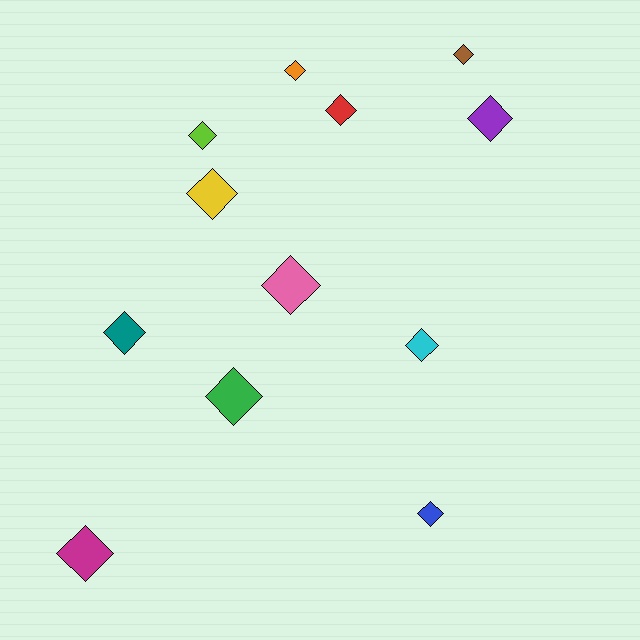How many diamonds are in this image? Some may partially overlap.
There are 12 diamonds.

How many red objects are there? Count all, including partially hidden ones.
There is 1 red object.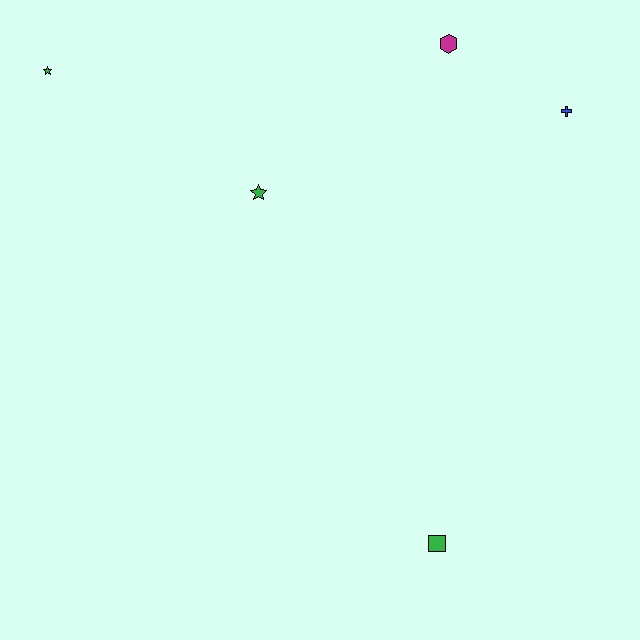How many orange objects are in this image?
There are no orange objects.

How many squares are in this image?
There is 1 square.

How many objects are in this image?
There are 5 objects.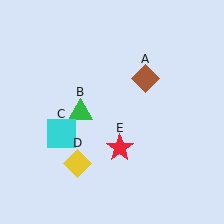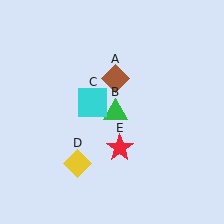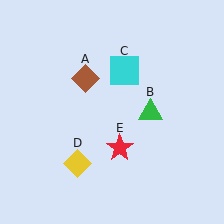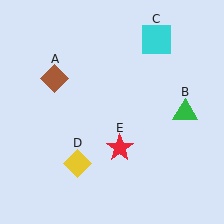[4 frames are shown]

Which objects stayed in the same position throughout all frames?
Yellow diamond (object D) and red star (object E) remained stationary.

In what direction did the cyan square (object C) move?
The cyan square (object C) moved up and to the right.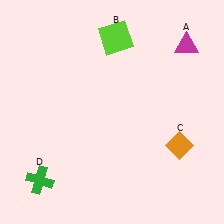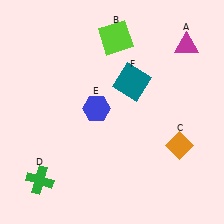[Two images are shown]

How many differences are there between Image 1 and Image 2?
There are 2 differences between the two images.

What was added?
A blue hexagon (E), a teal square (F) were added in Image 2.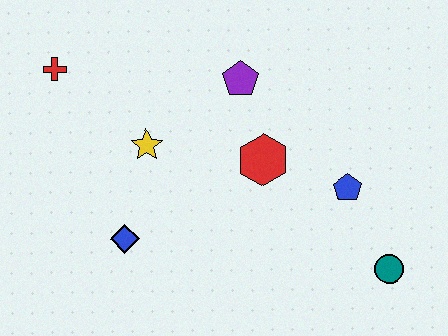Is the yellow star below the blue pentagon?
No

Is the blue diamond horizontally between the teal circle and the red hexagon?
No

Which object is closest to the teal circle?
The blue pentagon is closest to the teal circle.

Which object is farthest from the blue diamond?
The teal circle is farthest from the blue diamond.